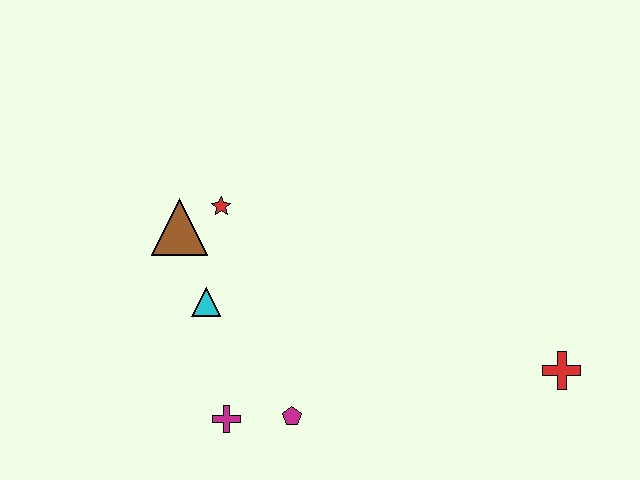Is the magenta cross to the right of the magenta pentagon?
No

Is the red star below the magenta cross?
No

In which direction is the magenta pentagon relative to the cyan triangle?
The magenta pentagon is below the cyan triangle.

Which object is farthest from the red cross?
The brown triangle is farthest from the red cross.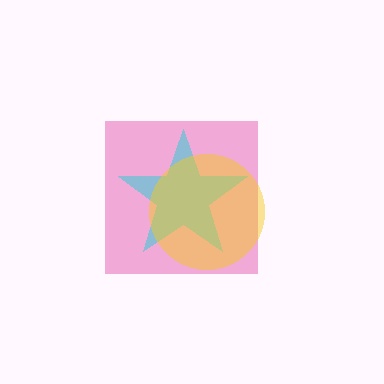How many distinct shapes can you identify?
There are 3 distinct shapes: a pink square, a cyan star, a yellow circle.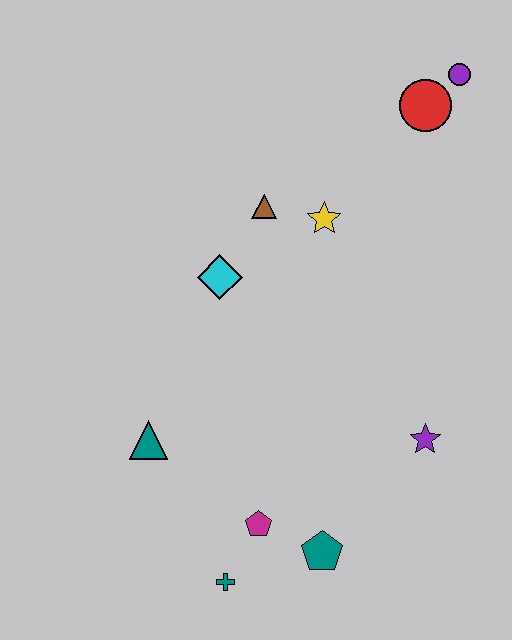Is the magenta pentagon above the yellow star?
No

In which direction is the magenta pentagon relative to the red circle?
The magenta pentagon is below the red circle.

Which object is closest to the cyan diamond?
The brown triangle is closest to the cyan diamond.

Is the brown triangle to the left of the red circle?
Yes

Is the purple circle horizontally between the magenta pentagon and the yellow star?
No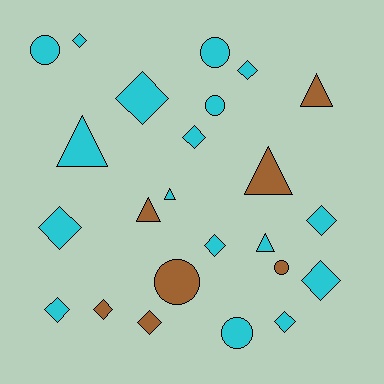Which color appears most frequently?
Cyan, with 17 objects.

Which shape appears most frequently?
Diamond, with 12 objects.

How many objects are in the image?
There are 24 objects.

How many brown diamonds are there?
There are 2 brown diamonds.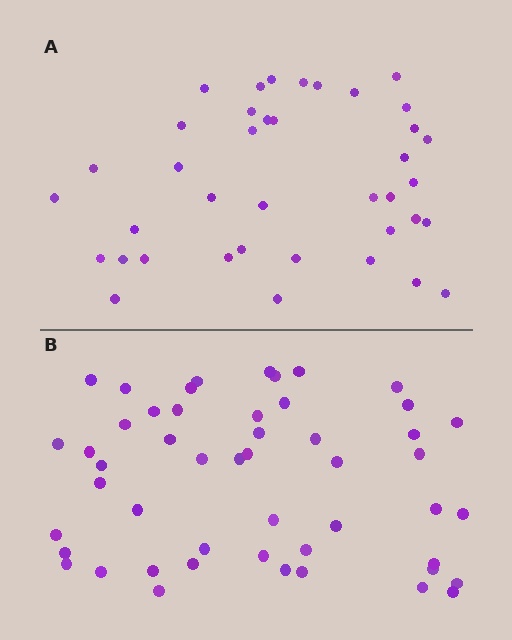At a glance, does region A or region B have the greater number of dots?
Region B (the bottom region) has more dots.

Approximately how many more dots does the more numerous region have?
Region B has roughly 12 or so more dots than region A.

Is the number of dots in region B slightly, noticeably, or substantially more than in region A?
Region B has noticeably more, but not dramatically so. The ratio is roughly 1.3 to 1.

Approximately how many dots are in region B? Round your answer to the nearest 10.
About 50 dots.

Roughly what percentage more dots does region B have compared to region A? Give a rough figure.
About 30% more.